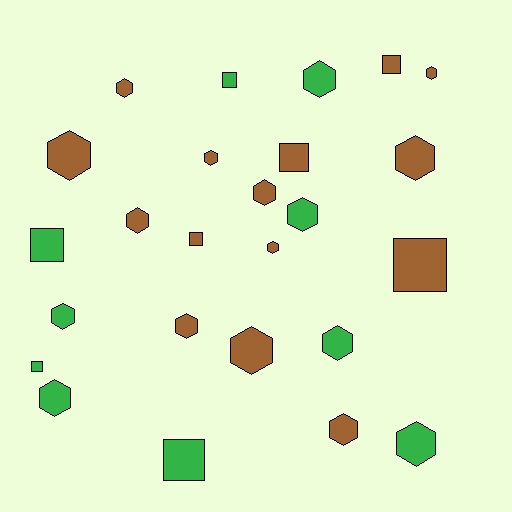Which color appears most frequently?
Brown, with 15 objects.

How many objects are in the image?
There are 25 objects.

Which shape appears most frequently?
Hexagon, with 17 objects.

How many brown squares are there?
There are 4 brown squares.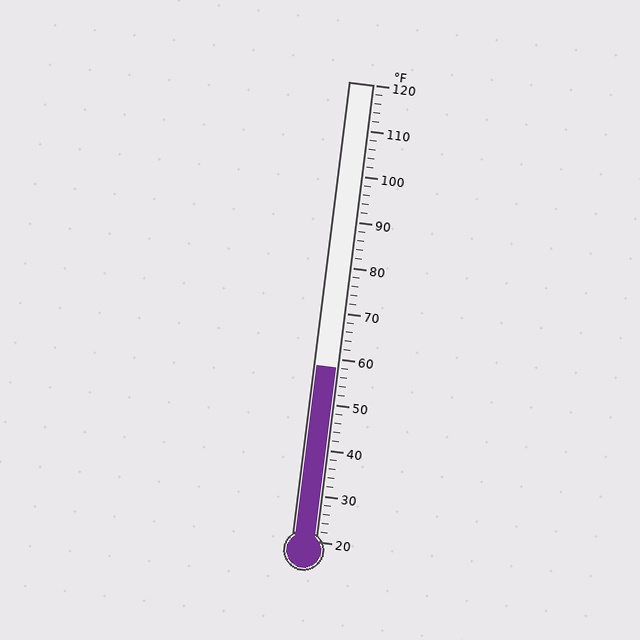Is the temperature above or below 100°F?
The temperature is below 100°F.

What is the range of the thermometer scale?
The thermometer scale ranges from 20°F to 120°F.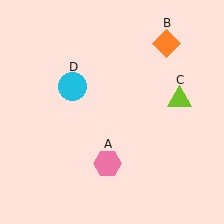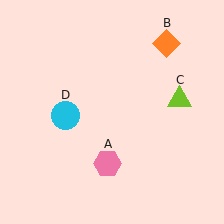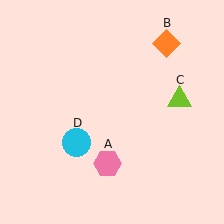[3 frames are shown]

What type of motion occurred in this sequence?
The cyan circle (object D) rotated counterclockwise around the center of the scene.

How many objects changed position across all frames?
1 object changed position: cyan circle (object D).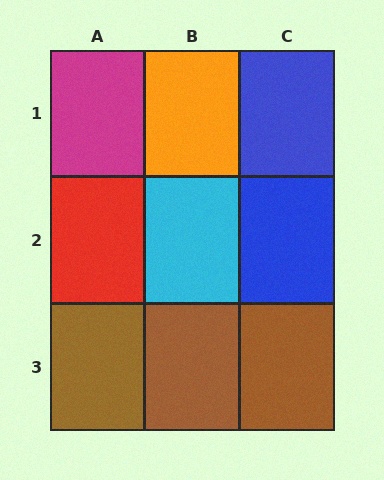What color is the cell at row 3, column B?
Brown.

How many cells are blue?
2 cells are blue.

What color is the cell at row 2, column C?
Blue.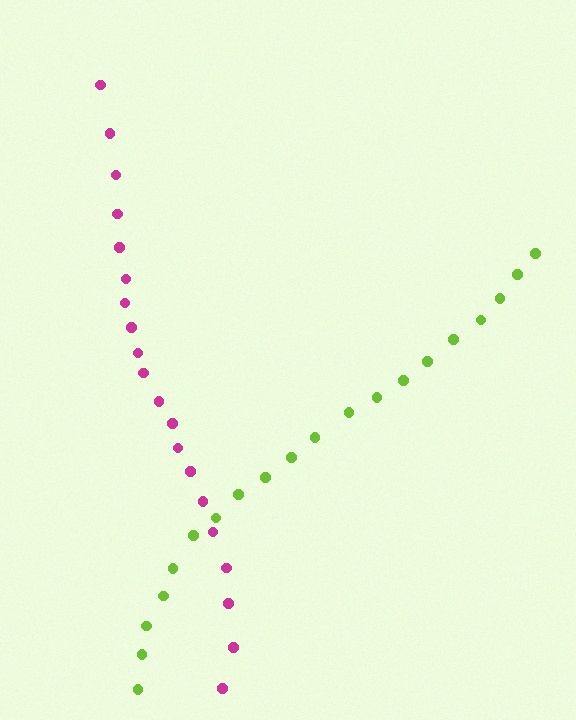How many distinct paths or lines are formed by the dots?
There are 2 distinct paths.